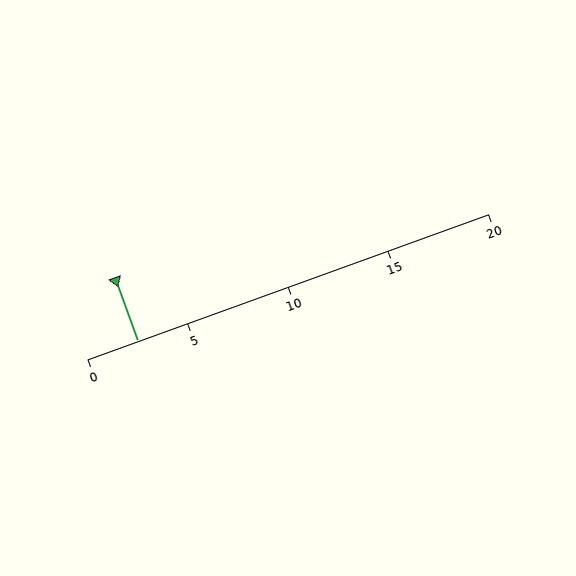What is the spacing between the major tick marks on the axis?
The major ticks are spaced 5 apart.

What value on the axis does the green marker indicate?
The marker indicates approximately 2.5.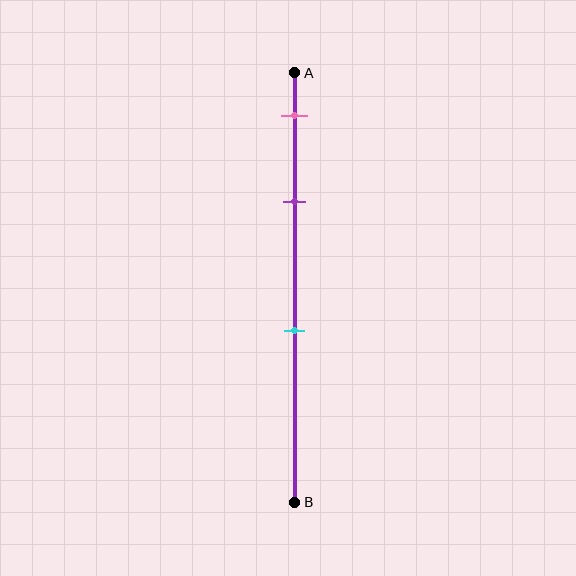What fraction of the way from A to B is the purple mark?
The purple mark is approximately 30% (0.3) of the way from A to B.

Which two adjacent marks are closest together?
The pink and purple marks are the closest adjacent pair.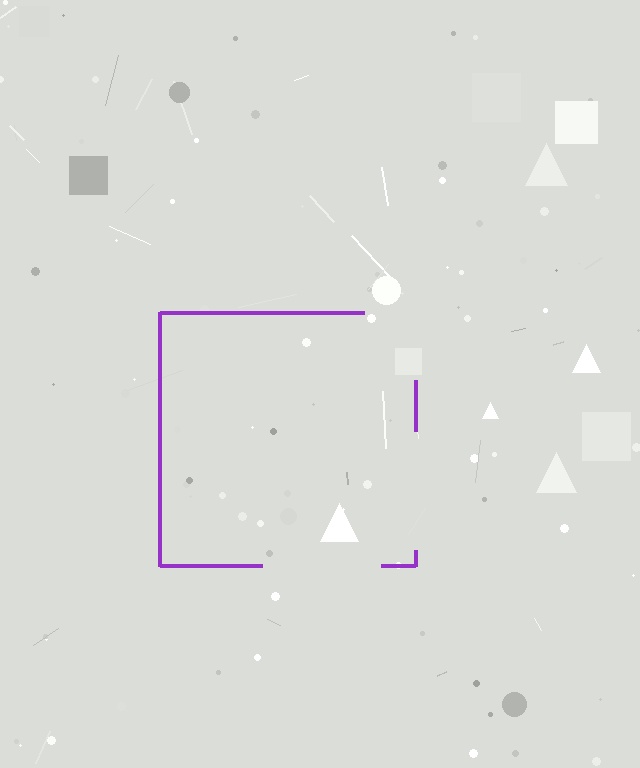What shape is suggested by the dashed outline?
The dashed outline suggests a square.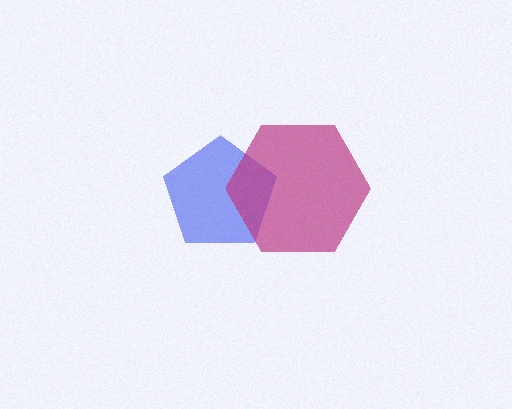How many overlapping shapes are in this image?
There are 2 overlapping shapes in the image.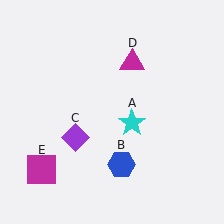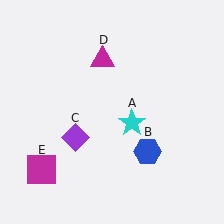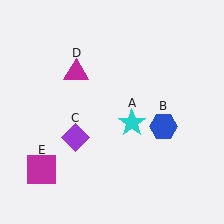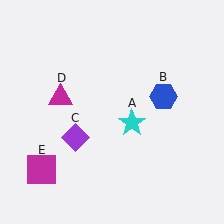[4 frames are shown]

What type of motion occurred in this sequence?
The blue hexagon (object B), magenta triangle (object D) rotated counterclockwise around the center of the scene.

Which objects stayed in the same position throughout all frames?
Cyan star (object A) and purple diamond (object C) and magenta square (object E) remained stationary.